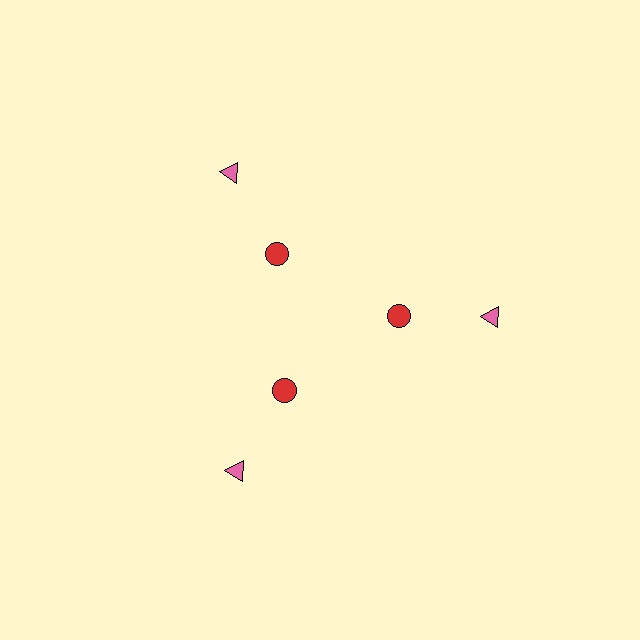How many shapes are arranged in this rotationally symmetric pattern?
There are 6 shapes, arranged in 3 groups of 2.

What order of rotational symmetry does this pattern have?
This pattern has 3-fold rotational symmetry.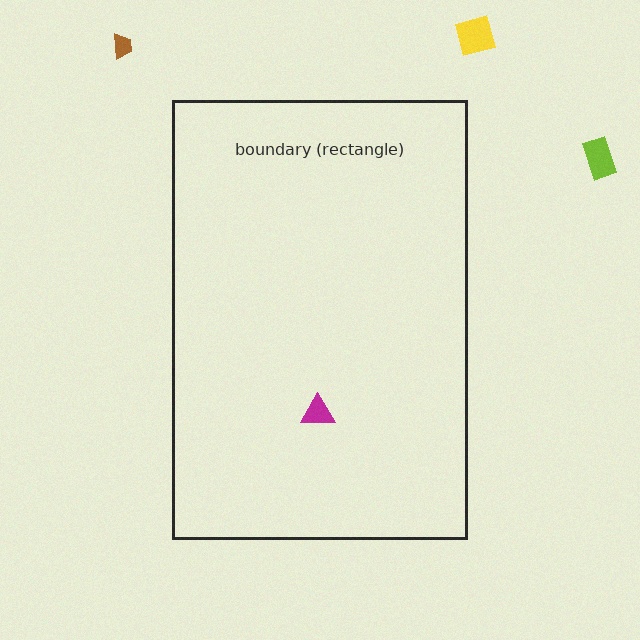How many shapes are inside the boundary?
1 inside, 3 outside.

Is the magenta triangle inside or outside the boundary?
Inside.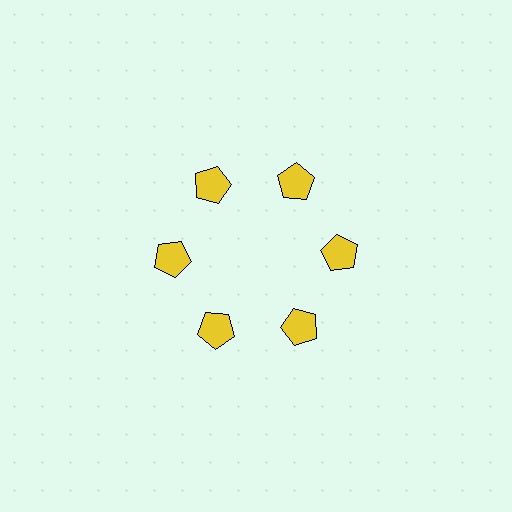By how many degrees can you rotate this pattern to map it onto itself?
The pattern maps onto itself every 60 degrees of rotation.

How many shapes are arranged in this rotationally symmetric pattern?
There are 6 shapes, arranged in 6 groups of 1.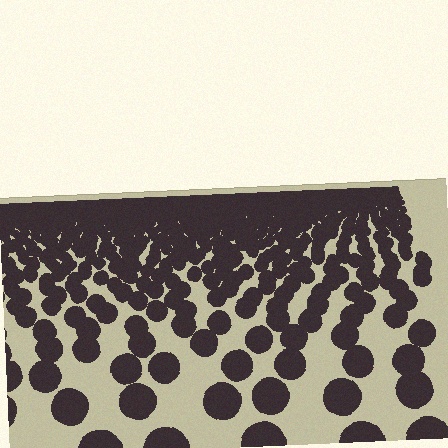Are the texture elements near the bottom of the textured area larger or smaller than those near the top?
Larger. Near the bottom, elements are closer to the viewer and appear at a bigger on-screen size.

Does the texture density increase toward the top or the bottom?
Density increases toward the top.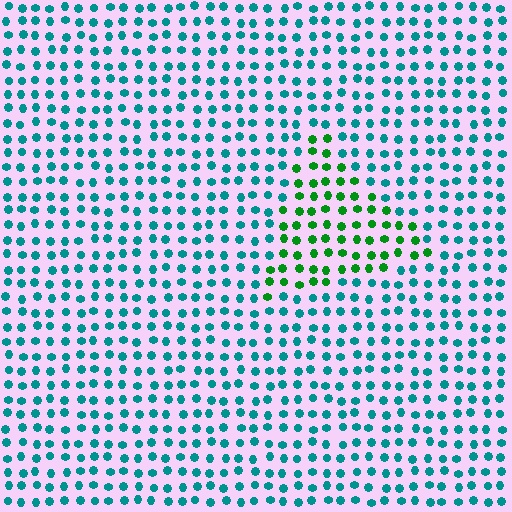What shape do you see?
I see a triangle.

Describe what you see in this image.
The image is filled with small teal elements in a uniform arrangement. A triangle-shaped region is visible where the elements are tinted to a slightly different hue, forming a subtle color boundary.